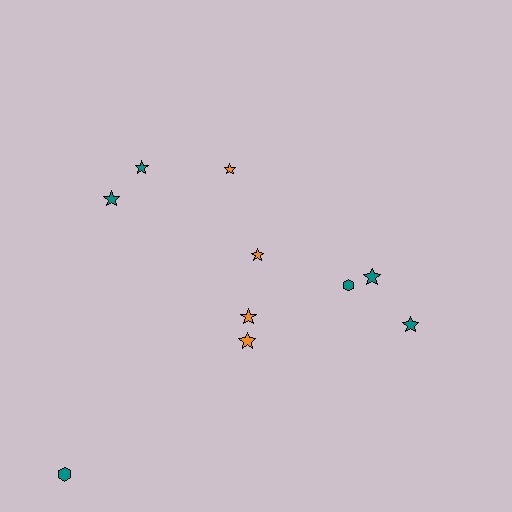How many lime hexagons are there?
There are no lime hexagons.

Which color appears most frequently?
Teal, with 6 objects.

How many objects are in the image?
There are 10 objects.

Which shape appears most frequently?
Star, with 8 objects.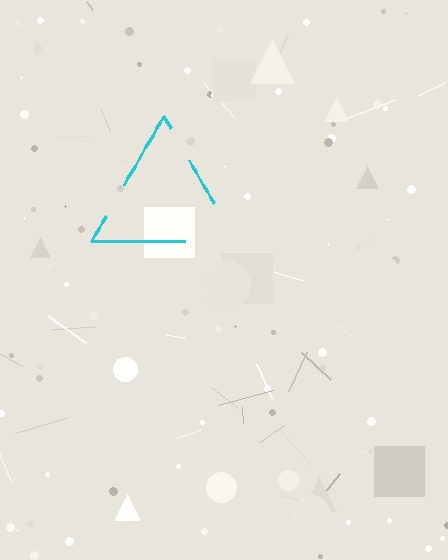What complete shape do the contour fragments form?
The contour fragments form a triangle.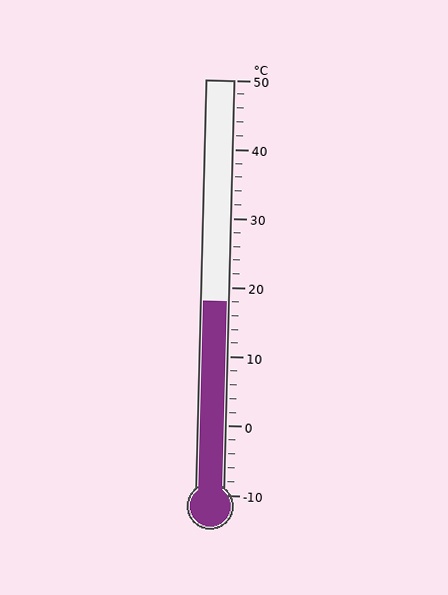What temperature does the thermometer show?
The thermometer shows approximately 18°C.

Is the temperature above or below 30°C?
The temperature is below 30°C.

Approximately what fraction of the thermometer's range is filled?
The thermometer is filled to approximately 45% of its range.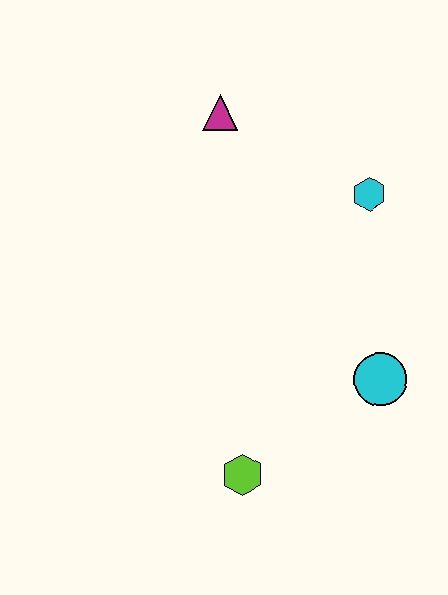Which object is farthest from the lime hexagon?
The magenta triangle is farthest from the lime hexagon.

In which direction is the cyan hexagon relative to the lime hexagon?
The cyan hexagon is above the lime hexagon.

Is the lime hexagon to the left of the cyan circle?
Yes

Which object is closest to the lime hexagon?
The cyan circle is closest to the lime hexagon.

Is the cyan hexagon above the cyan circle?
Yes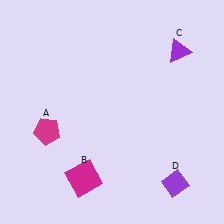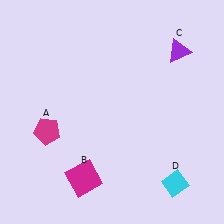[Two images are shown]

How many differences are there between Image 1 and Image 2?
There is 1 difference between the two images.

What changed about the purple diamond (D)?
In Image 1, D is purple. In Image 2, it changed to cyan.